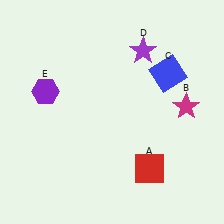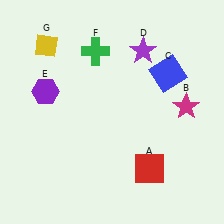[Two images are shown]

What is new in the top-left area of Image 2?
A yellow diamond (G) was added in the top-left area of Image 2.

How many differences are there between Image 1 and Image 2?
There are 2 differences between the two images.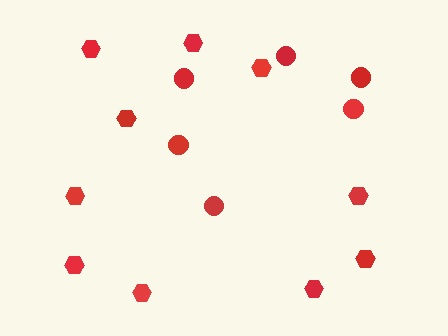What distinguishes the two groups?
There are 2 groups: one group of circles (6) and one group of hexagons (10).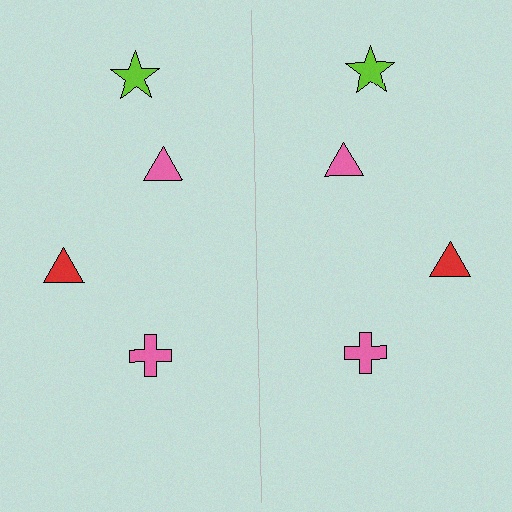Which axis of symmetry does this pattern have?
The pattern has a vertical axis of symmetry running through the center of the image.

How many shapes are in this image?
There are 8 shapes in this image.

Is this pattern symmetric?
Yes, this pattern has bilateral (reflection) symmetry.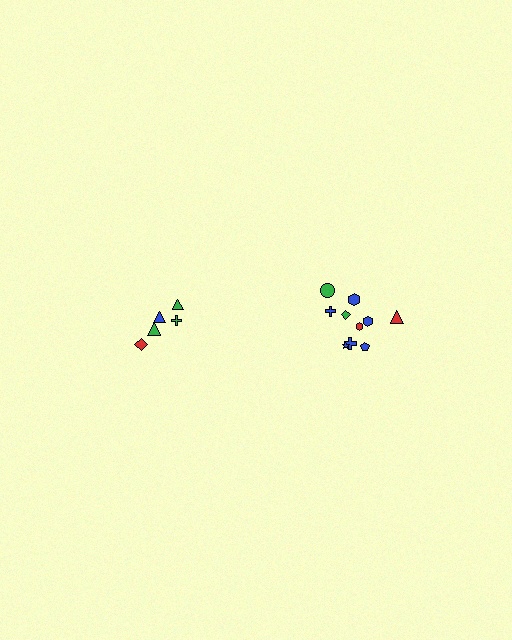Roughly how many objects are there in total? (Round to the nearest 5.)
Roughly 15 objects in total.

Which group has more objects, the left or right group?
The right group.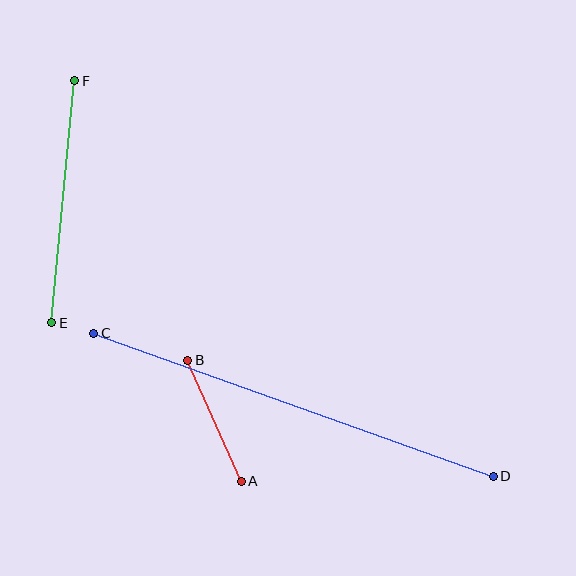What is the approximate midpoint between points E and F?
The midpoint is at approximately (63, 202) pixels.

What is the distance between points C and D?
The distance is approximately 425 pixels.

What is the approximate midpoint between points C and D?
The midpoint is at approximately (293, 405) pixels.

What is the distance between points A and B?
The distance is approximately 132 pixels.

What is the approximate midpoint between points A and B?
The midpoint is at approximately (215, 421) pixels.